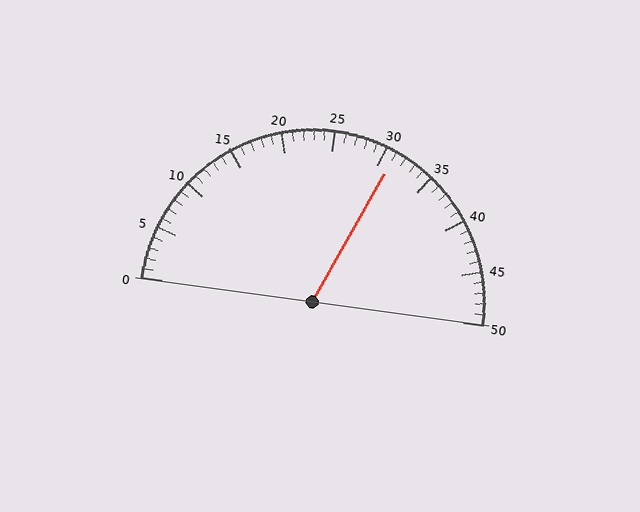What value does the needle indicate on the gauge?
The needle indicates approximately 31.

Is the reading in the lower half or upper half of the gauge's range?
The reading is in the upper half of the range (0 to 50).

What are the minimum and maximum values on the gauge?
The gauge ranges from 0 to 50.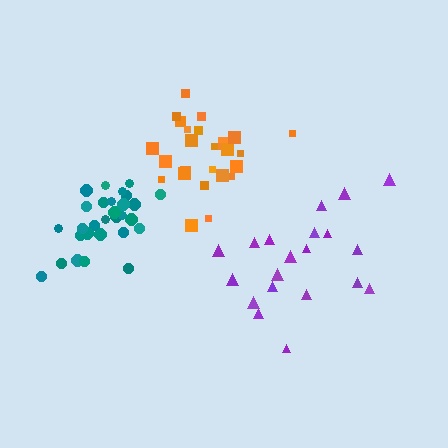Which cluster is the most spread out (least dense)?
Purple.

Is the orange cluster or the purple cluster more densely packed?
Orange.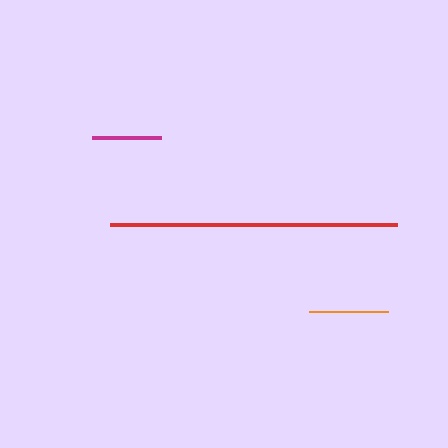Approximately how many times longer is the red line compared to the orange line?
The red line is approximately 3.6 times the length of the orange line.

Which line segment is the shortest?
The magenta line is the shortest at approximately 69 pixels.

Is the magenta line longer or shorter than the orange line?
The orange line is longer than the magenta line.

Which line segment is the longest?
The red line is the longest at approximately 288 pixels.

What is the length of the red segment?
The red segment is approximately 288 pixels long.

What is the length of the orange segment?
The orange segment is approximately 79 pixels long.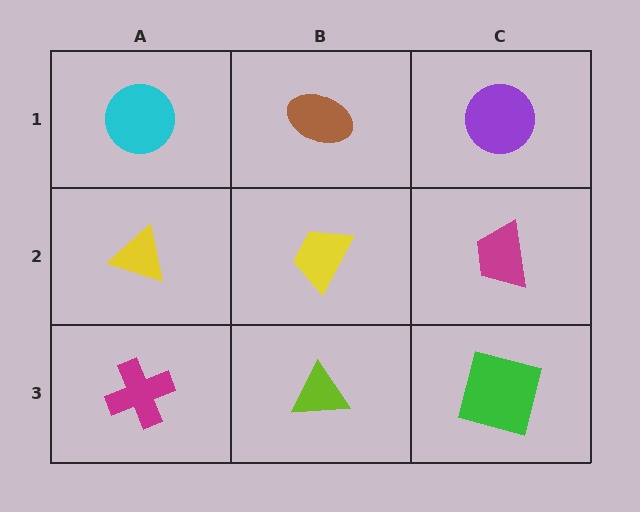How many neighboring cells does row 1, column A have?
2.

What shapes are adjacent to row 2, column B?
A brown ellipse (row 1, column B), a lime triangle (row 3, column B), a yellow triangle (row 2, column A), a magenta trapezoid (row 2, column C).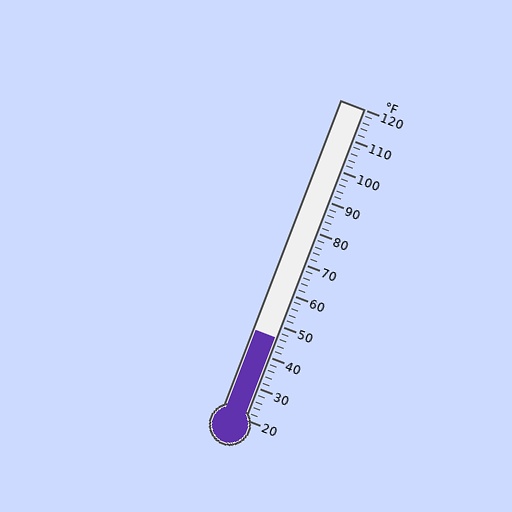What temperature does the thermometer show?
The thermometer shows approximately 46°F.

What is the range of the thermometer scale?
The thermometer scale ranges from 20°F to 120°F.